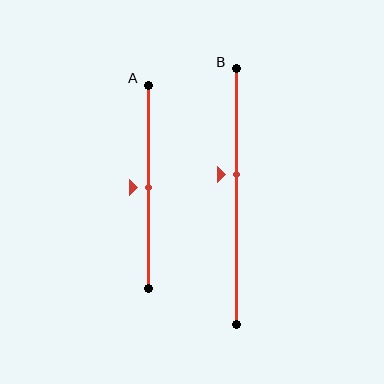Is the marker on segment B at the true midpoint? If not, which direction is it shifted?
No, the marker on segment B is shifted upward by about 8% of the segment length.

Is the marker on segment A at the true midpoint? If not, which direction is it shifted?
Yes, the marker on segment A is at the true midpoint.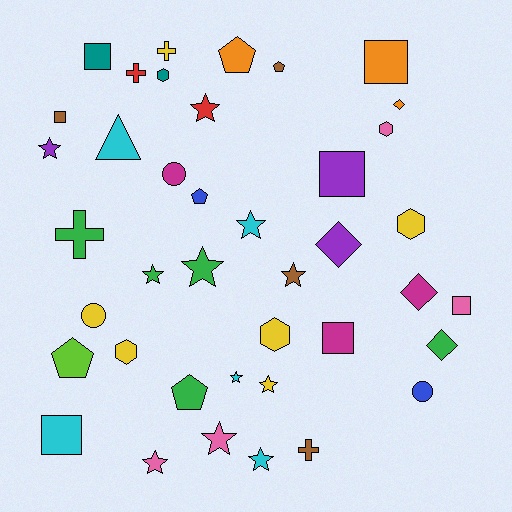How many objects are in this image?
There are 40 objects.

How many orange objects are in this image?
There are 3 orange objects.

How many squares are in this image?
There are 7 squares.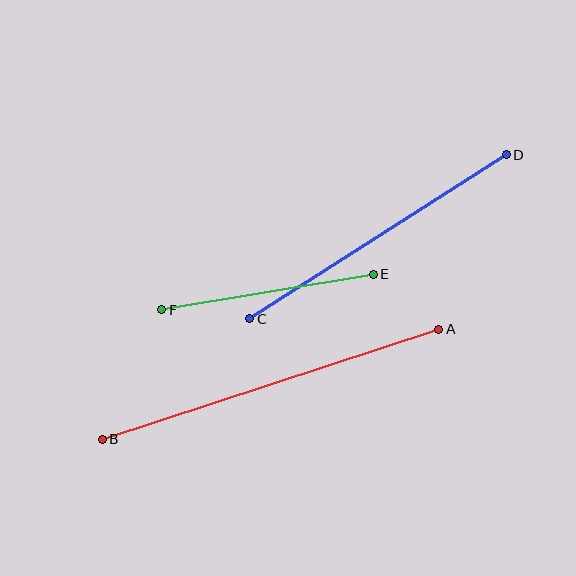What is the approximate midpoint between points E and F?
The midpoint is at approximately (268, 292) pixels.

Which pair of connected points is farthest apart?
Points A and B are farthest apart.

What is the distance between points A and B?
The distance is approximately 354 pixels.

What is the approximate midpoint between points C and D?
The midpoint is at approximately (378, 237) pixels.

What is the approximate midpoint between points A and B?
The midpoint is at approximately (270, 384) pixels.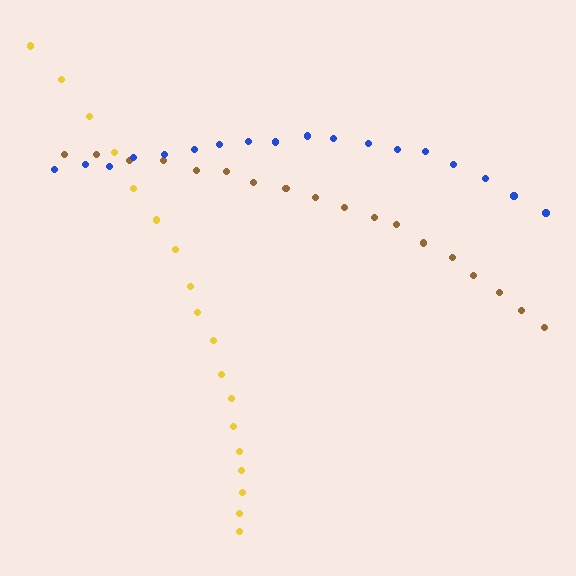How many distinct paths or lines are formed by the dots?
There are 3 distinct paths.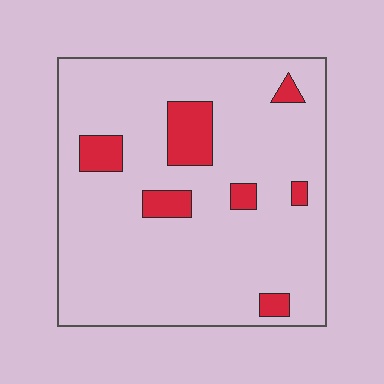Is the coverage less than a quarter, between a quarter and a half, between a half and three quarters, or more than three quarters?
Less than a quarter.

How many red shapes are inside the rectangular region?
7.